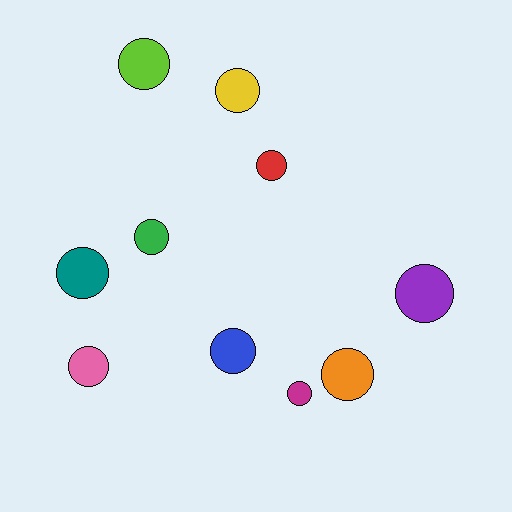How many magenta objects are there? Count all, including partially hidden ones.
There is 1 magenta object.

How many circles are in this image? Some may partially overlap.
There are 10 circles.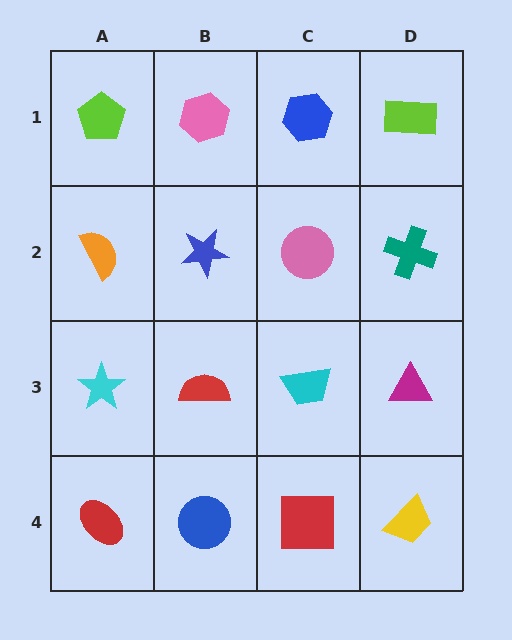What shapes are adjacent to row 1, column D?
A teal cross (row 2, column D), a blue hexagon (row 1, column C).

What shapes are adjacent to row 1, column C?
A pink circle (row 2, column C), a pink hexagon (row 1, column B), a lime rectangle (row 1, column D).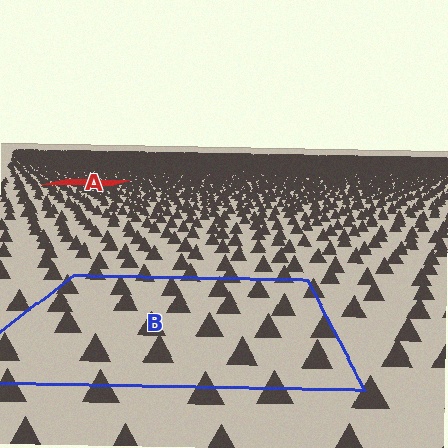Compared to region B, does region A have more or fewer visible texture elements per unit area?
Region A has more texture elements per unit area — they are packed more densely because it is farther away.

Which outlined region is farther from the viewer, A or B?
Region A is farther from the viewer — the texture elements inside it appear smaller and more densely packed.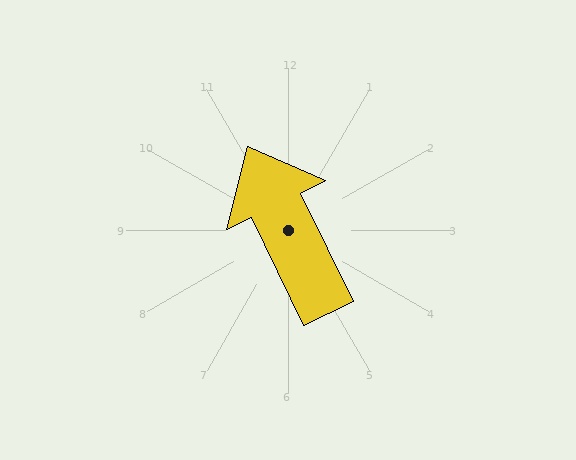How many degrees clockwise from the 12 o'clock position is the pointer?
Approximately 334 degrees.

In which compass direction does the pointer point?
Northwest.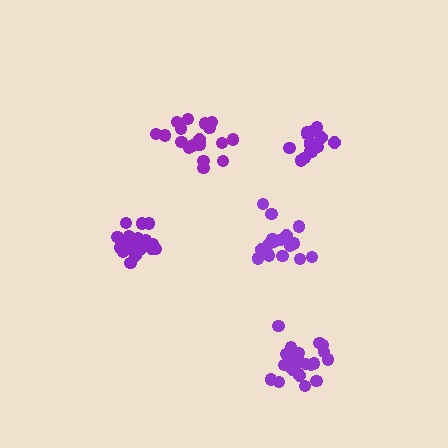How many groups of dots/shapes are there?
There are 5 groups.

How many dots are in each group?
Group 1: 21 dots, Group 2: 15 dots, Group 3: 20 dots, Group 4: 19 dots, Group 5: 16 dots (91 total).